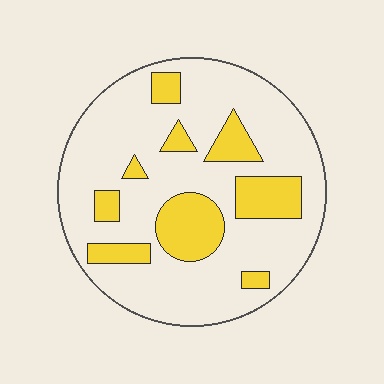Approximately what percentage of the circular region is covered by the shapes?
Approximately 25%.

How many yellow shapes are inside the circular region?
9.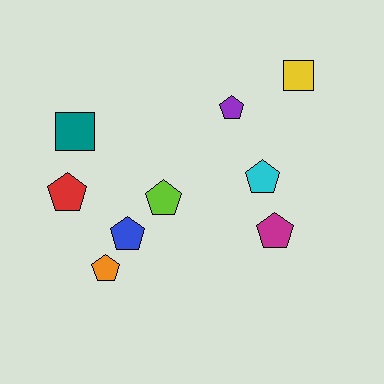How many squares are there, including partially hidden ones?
There are 2 squares.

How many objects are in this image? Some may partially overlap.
There are 9 objects.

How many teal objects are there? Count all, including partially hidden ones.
There is 1 teal object.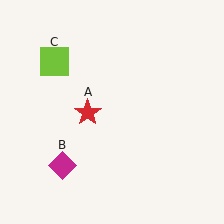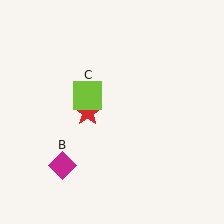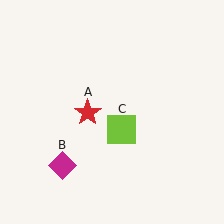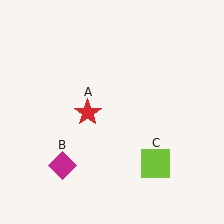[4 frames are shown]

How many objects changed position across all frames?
1 object changed position: lime square (object C).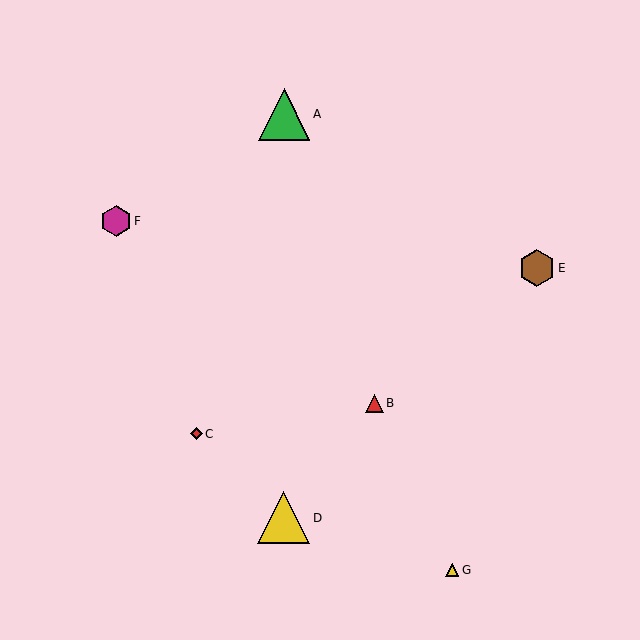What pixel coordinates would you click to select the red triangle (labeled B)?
Click at (374, 403) to select the red triangle B.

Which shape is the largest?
The yellow triangle (labeled D) is the largest.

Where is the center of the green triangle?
The center of the green triangle is at (284, 114).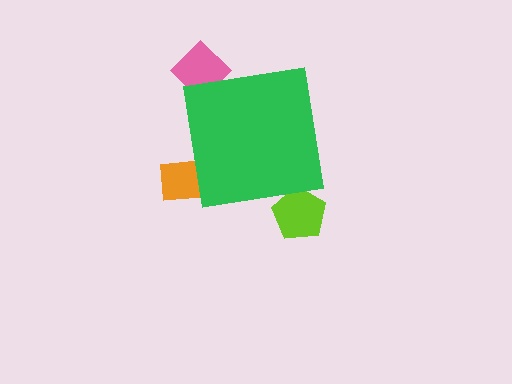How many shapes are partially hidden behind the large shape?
3 shapes are partially hidden.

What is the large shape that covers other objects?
A green square.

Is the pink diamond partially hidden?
Yes, the pink diamond is partially hidden behind the green square.